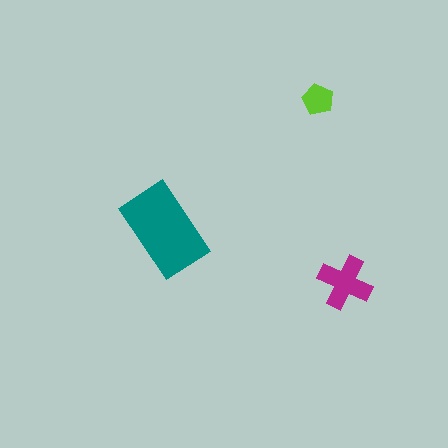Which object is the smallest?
The lime pentagon.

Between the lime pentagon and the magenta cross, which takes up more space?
The magenta cross.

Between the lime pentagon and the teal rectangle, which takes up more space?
The teal rectangle.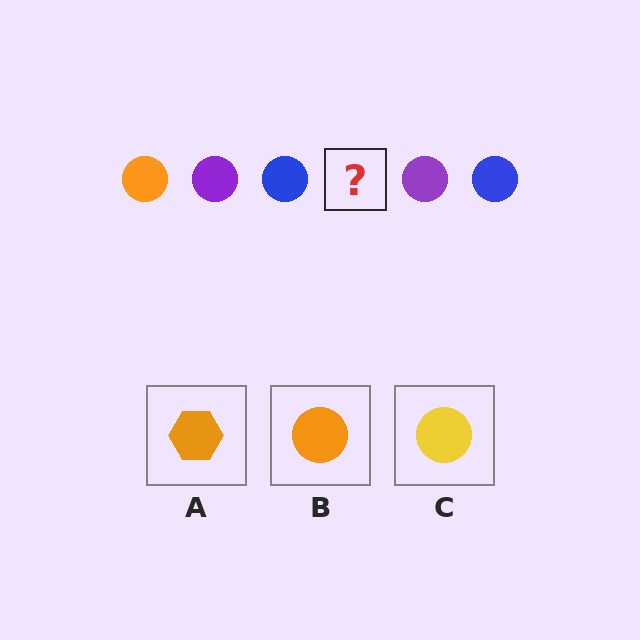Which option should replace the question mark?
Option B.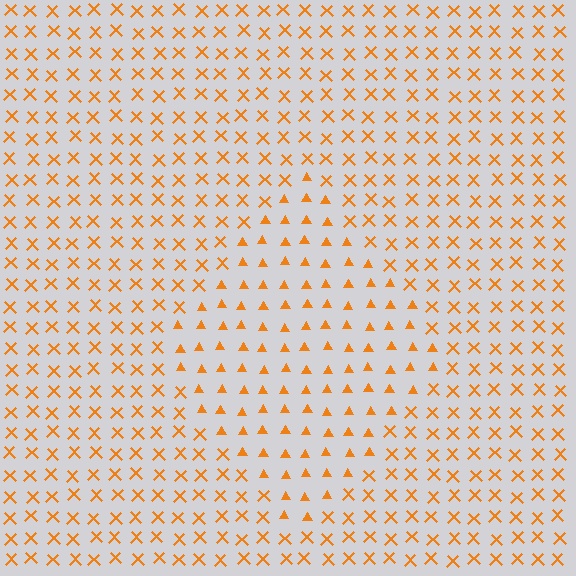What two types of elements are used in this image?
The image uses triangles inside the diamond region and X marks outside it.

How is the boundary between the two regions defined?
The boundary is defined by a change in element shape: triangles inside vs. X marks outside. All elements share the same color and spacing.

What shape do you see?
I see a diamond.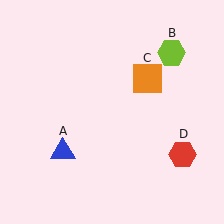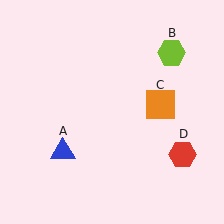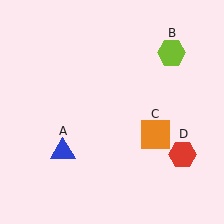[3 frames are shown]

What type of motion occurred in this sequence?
The orange square (object C) rotated clockwise around the center of the scene.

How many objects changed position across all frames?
1 object changed position: orange square (object C).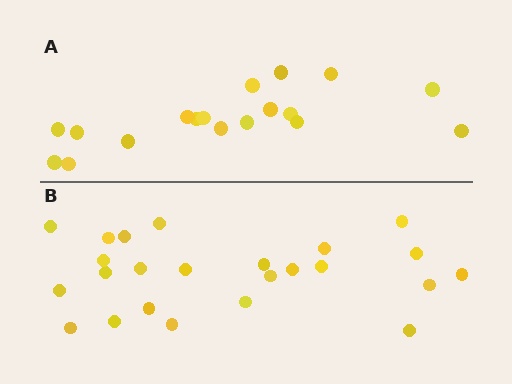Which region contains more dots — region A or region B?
Region B (the bottom region) has more dots.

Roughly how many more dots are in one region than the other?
Region B has about 6 more dots than region A.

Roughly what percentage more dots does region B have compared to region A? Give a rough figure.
About 35% more.